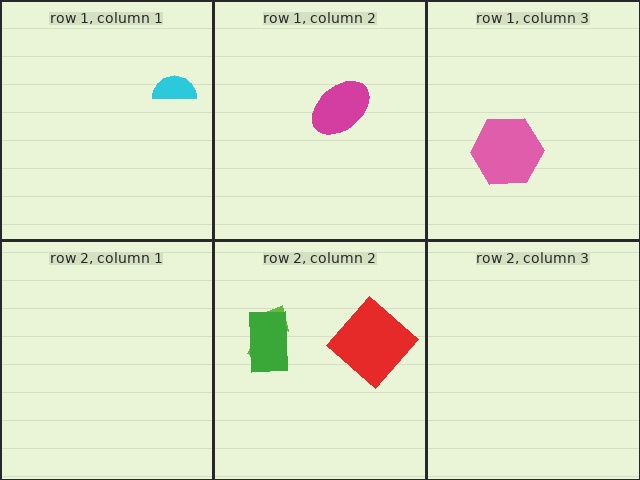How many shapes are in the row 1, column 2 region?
1.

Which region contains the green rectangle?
The row 2, column 2 region.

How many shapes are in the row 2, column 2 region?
3.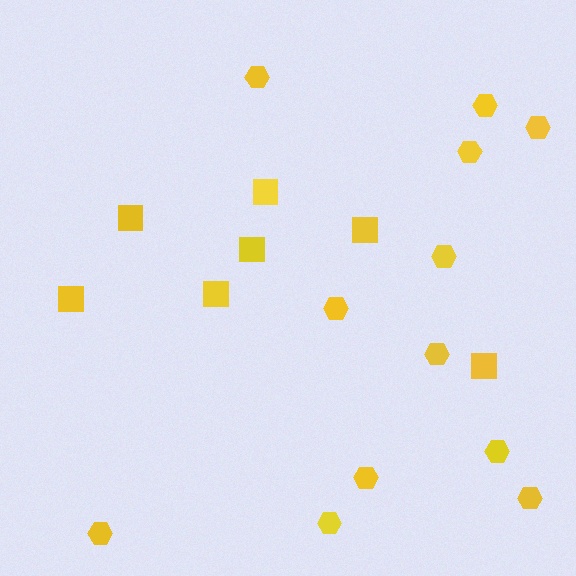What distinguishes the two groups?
There are 2 groups: one group of hexagons (12) and one group of squares (7).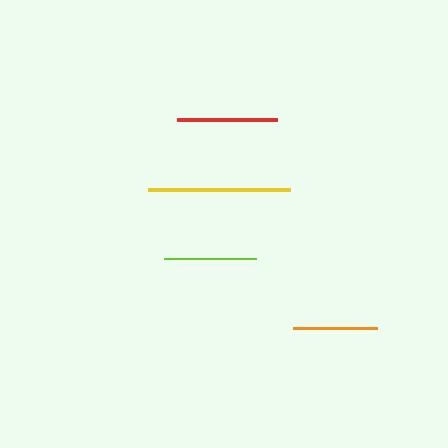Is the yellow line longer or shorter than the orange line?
The yellow line is longer than the orange line.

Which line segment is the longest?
The yellow line is the longest at approximately 142 pixels.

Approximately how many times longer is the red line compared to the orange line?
The red line is approximately 1.2 times the length of the orange line.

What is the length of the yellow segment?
The yellow segment is approximately 142 pixels long.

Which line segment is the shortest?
The orange line is the shortest at approximately 84 pixels.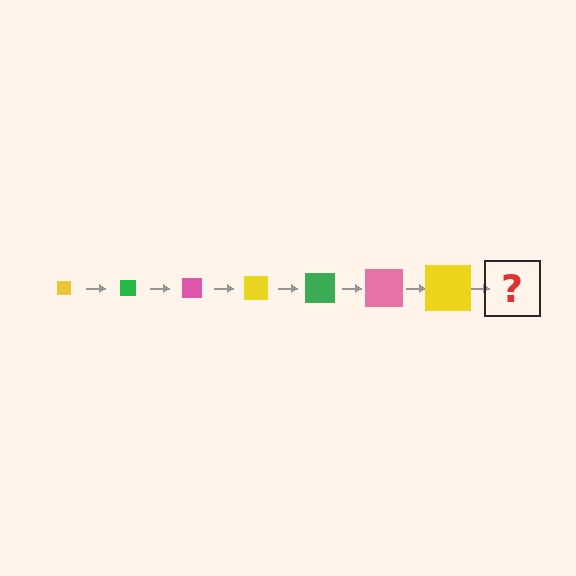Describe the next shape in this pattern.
It should be a green square, larger than the previous one.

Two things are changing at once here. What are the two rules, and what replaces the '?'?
The two rules are that the square grows larger each step and the color cycles through yellow, green, and pink. The '?' should be a green square, larger than the previous one.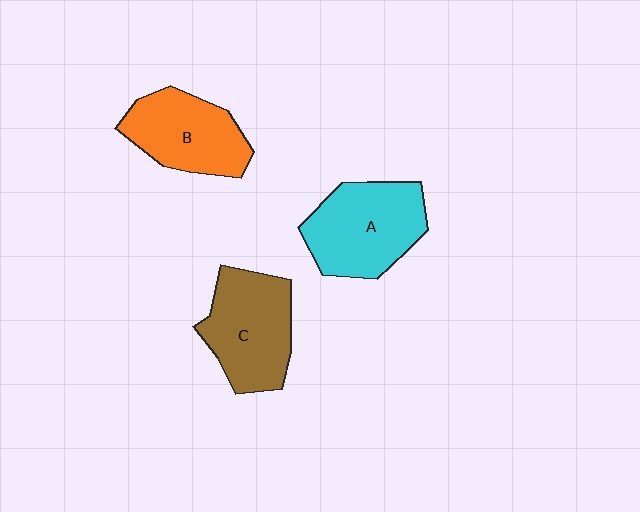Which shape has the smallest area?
Shape B (orange).